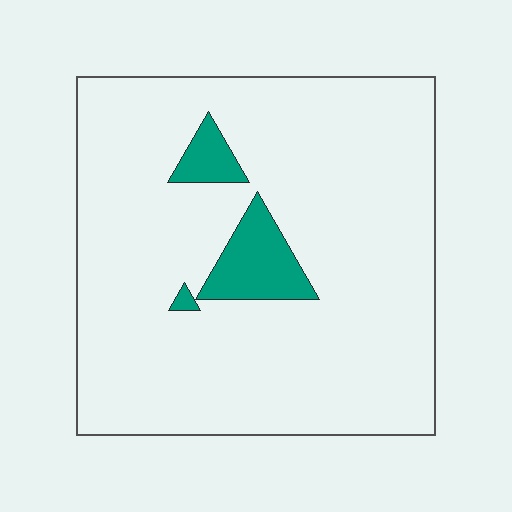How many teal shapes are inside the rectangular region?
3.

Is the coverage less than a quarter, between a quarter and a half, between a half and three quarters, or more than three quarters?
Less than a quarter.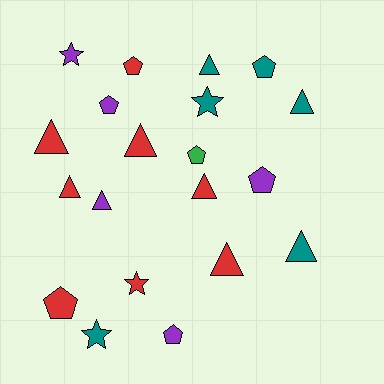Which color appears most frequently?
Red, with 8 objects.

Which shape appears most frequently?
Triangle, with 9 objects.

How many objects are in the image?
There are 20 objects.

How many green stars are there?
There are no green stars.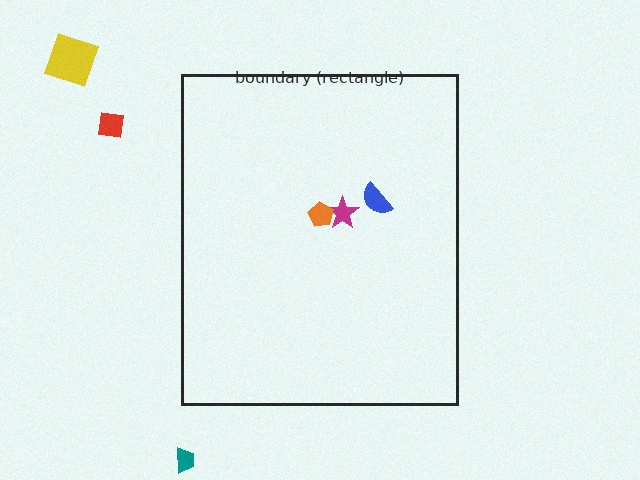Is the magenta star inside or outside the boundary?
Inside.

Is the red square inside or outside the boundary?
Outside.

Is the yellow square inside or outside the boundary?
Outside.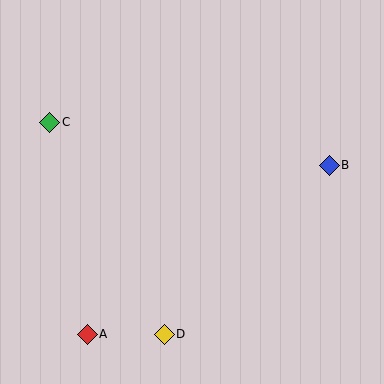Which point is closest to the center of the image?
Point B at (329, 165) is closest to the center.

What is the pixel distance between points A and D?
The distance between A and D is 77 pixels.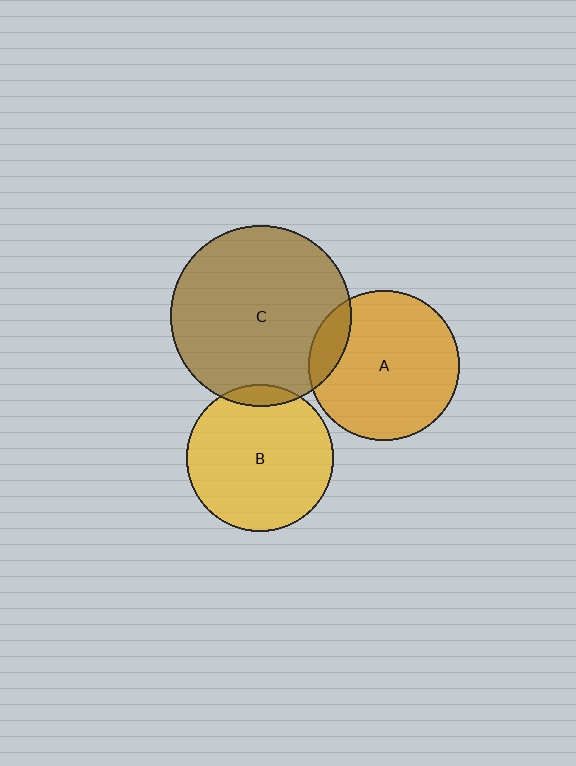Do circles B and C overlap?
Yes.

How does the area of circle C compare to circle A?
Approximately 1.4 times.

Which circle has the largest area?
Circle C (brown).